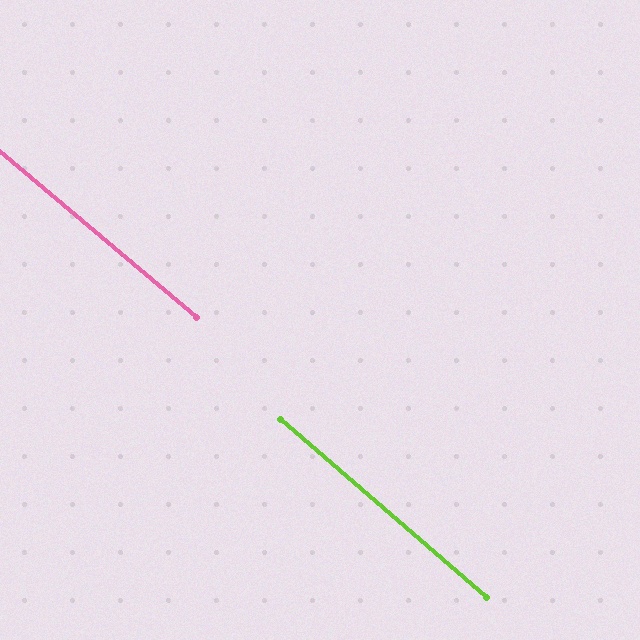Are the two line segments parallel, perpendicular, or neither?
Parallel — their directions differ by only 0.8°.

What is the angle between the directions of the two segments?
Approximately 1 degree.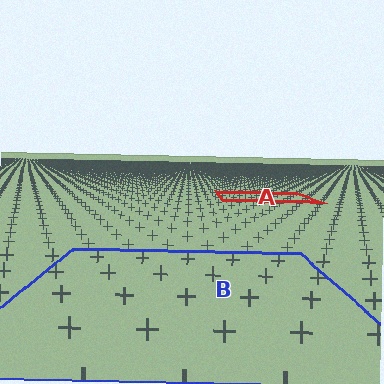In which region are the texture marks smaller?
The texture marks are smaller in region A, because it is farther away.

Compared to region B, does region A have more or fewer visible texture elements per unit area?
Region A has more texture elements per unit area — they are packed more densely because it is farther away.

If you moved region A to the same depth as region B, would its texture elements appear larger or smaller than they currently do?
They would appear larger. At a closer depth, the same texture elements are projected at a bigger on-screen size.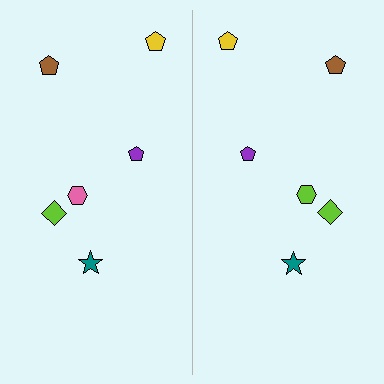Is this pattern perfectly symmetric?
No, the pattern is not perfectly symmetric. The lime hexagon on the right side breaks the symmetry — its mirror counterpart is pink.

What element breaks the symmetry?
The lime hexagon on the right side breaks the symmetry — its mirror counterpart is pink.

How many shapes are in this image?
There are 12 shapes in this image.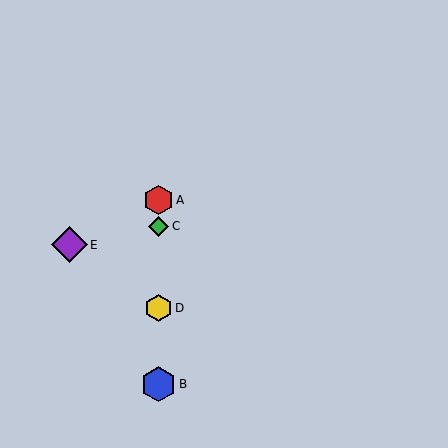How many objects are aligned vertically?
4 objects (A, B, C, D) are aligned vertically.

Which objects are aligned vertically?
Objects A, B, C, D are aligned vertically.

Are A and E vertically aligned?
No, A is at x≈159 and E is at x≈70.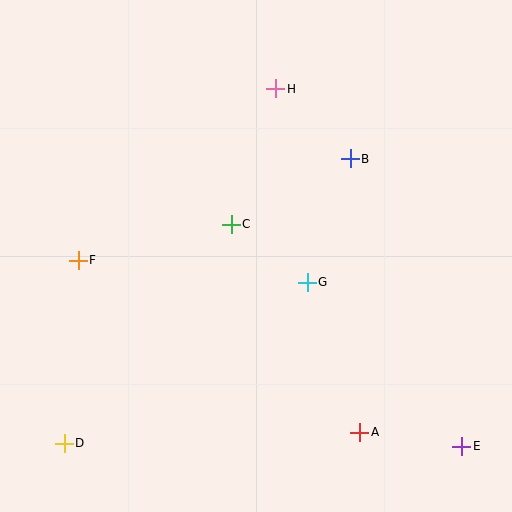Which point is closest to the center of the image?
Point C at (231, 224) is closest to the center.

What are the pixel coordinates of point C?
Point C is at (231, 224).